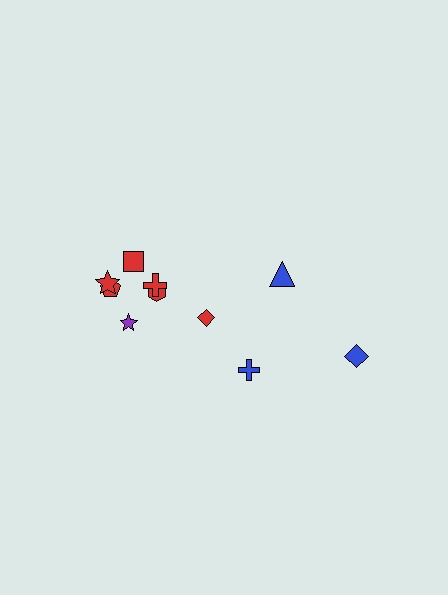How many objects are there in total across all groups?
There are 10 objects.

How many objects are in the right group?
There are 3 objects.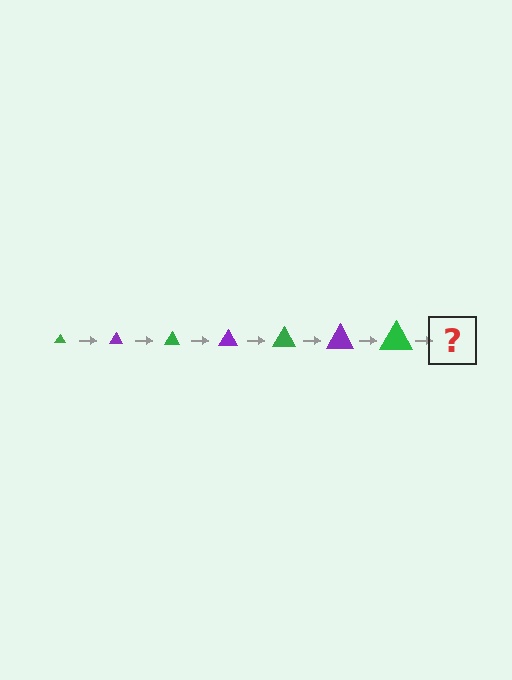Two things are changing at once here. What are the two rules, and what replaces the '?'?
The two rules are that the triangle grows larger each step and the color cycles through green and purple. The '?' should be a purple triangle, larger than the previous one.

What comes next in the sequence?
The next element should be a purple triangle, larger than the previous one.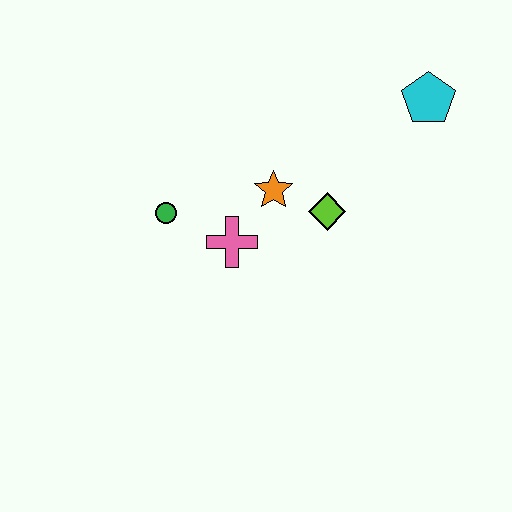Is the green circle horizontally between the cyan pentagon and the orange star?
No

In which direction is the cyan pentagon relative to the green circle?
The cyan pentagon is to the right of the green circle.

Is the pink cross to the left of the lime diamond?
Yes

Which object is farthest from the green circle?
The cyan pentagon is farthest from the green circle.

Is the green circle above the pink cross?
Yes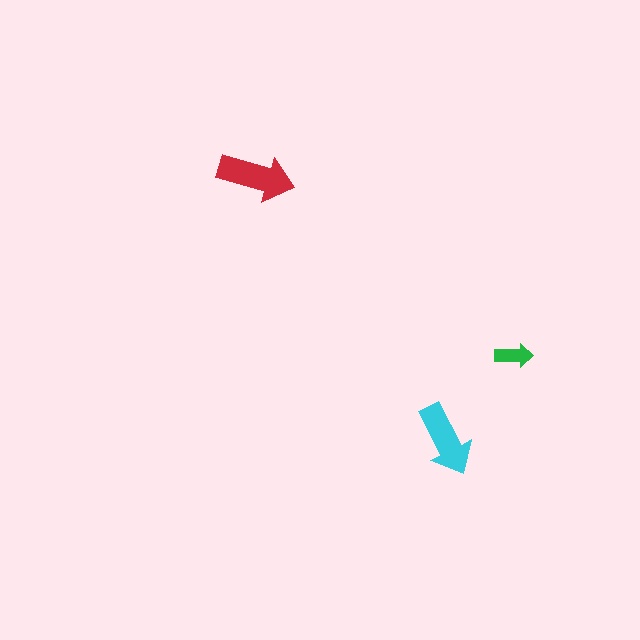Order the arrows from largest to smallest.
the red one, the cyan one, the green one.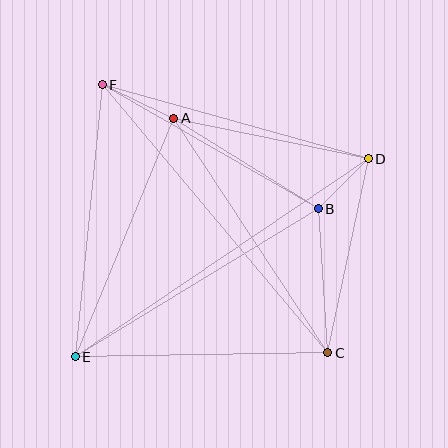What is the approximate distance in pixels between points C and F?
The distance between C and F is approximately 350 pixels.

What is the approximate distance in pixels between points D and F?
The distance between D and F is approximately 276 pixels.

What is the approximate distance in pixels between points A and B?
The distance between A and B is approximately 170 pixels.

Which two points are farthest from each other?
Points D and E are farthest from each other.